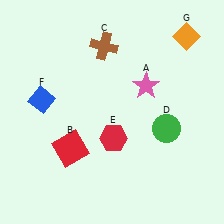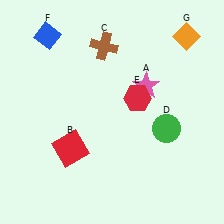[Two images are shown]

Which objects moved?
The objects that moved are: the red hexagon (E), the blue diamond (F).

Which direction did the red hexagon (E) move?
The red hexagon (E) moved up.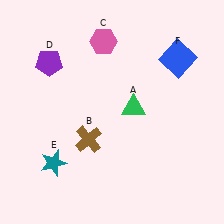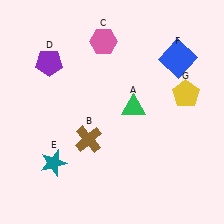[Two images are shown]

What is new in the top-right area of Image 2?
A yellow pentagon (G) was added in the top-right area of Image 2.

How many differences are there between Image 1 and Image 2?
There is 1 difference between the two images.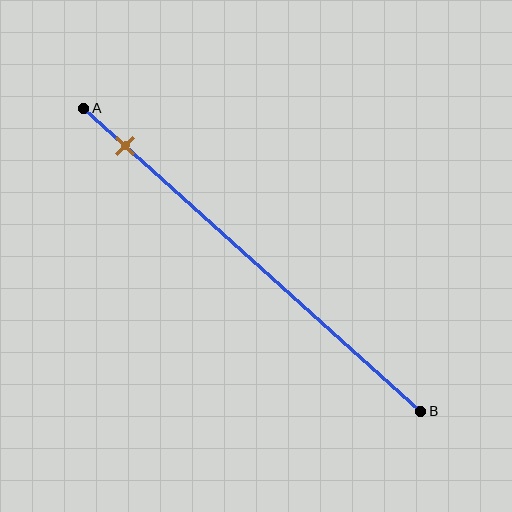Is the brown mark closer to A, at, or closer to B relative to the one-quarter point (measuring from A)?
The brown mark is closer to point A than the one-quarter point of segment AB.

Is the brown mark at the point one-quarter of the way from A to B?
No, the mark is at about 10% from A, not at the 25% one-quarter point.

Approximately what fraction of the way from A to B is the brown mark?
The brown mark is approximately 10% of the way from A to B.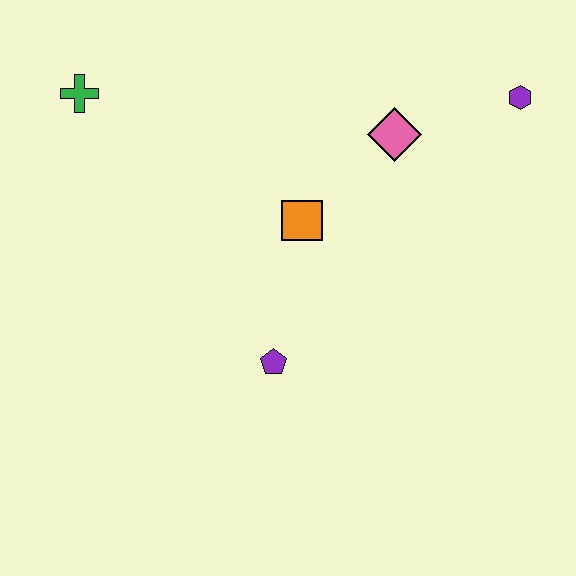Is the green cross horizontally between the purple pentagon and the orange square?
No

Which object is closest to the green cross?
The orange square is closest to the green cross.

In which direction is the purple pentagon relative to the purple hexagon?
The purple pentagon is below the purple hexagon.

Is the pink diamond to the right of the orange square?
Yes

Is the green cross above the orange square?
Yes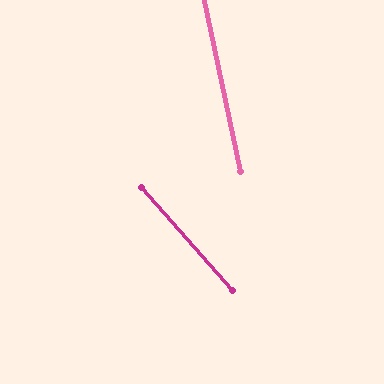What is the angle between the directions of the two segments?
Approximately 30 degrees.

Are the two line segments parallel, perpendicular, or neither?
Neither parallel nor perpendicular — they differ by about 30°.